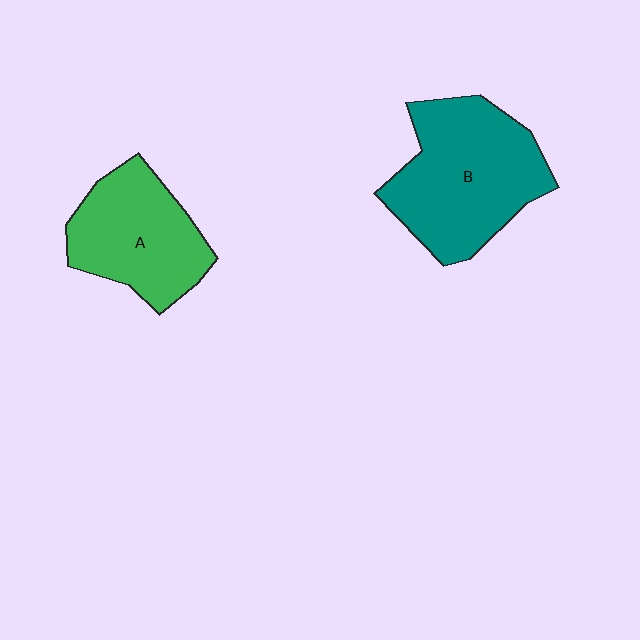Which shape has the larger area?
Shape B (teal).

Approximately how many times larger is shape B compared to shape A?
Approximately 1.3 times.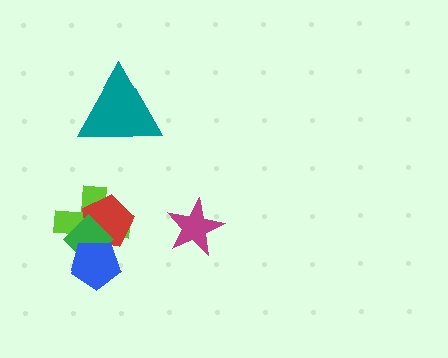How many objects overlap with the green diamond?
3 objects overlap with the green diamond.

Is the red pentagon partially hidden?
Yes, it is partially covered by another shape.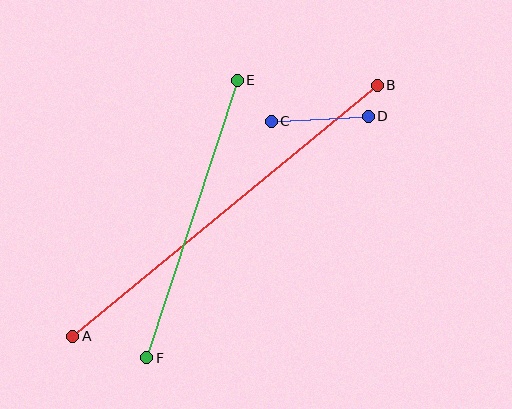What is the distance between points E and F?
The distance is approximately 292 pixels.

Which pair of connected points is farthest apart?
Points A and B are farthest apart.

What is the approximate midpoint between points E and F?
The midpoint is at approximately (192, 219) pixels.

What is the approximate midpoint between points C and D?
The midpoint is at approximately (320, 119) pixels.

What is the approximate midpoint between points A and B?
The midpoint is at approximately (225, 211) pixels.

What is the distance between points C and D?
The distance is approximately 97 pixels.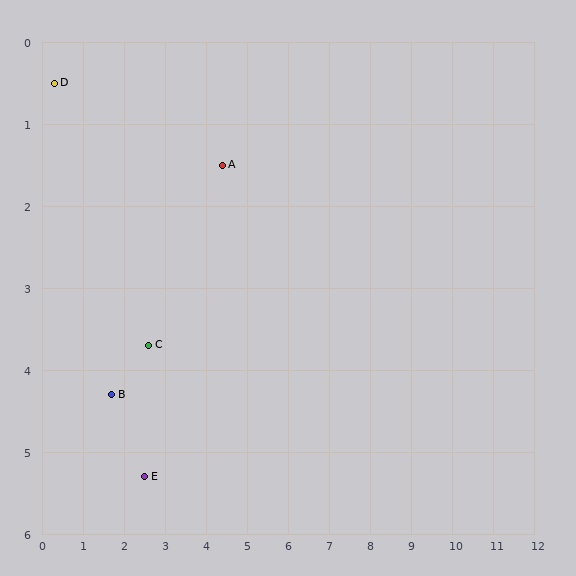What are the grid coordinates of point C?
Point C is at approximately (2.6, 3.7).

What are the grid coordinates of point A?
Point A is at approximately (4.4, 1.5).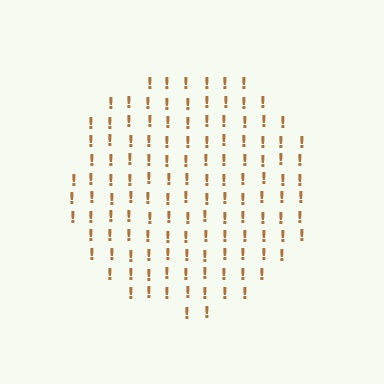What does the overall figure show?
The overall figure shows a circle.